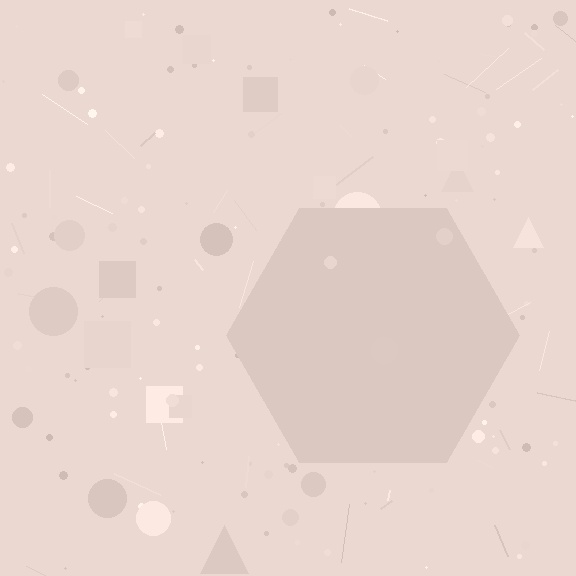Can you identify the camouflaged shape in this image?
The camouflaged shape is a hexagon.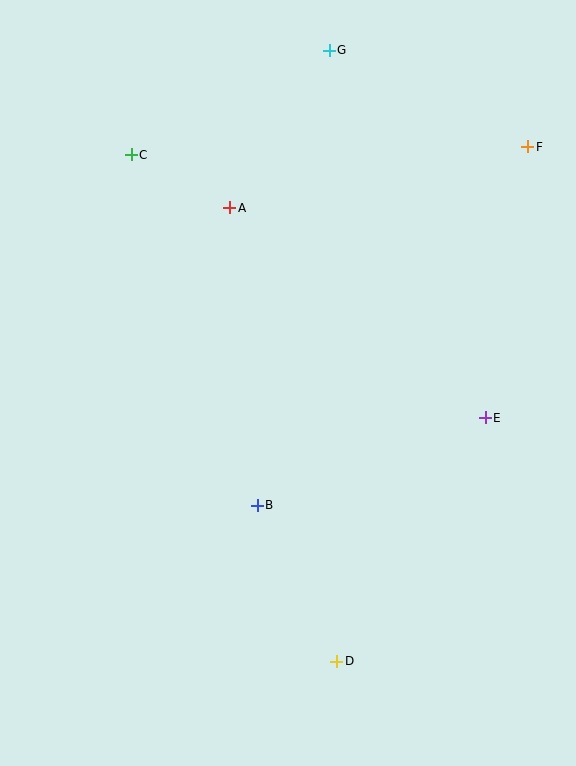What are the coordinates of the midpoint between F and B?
The midpoint between F and B is at (393, 326).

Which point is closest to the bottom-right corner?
Point D is closest to the bottom-right corner.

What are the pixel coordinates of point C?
Point C is at (131, 155).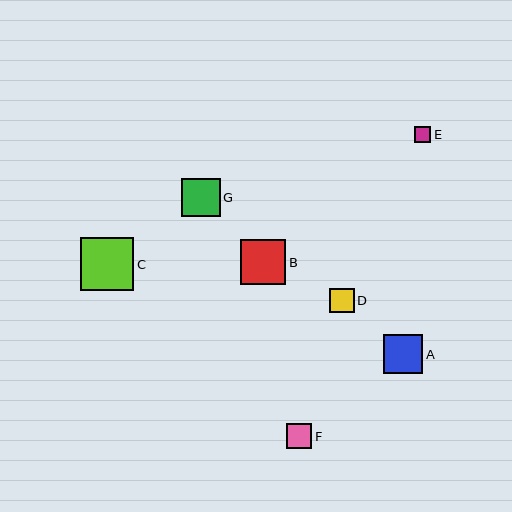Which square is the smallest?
Square E is the smallest with a size of approximately 17 pixels.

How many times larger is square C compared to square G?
Square C is approximately 1.4 times the size of square G.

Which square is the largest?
Square C is the largest with a size of approximately 53 pixels.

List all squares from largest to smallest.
From largest to smallest: C, B, A, G, F, D, E.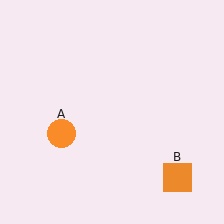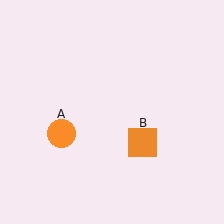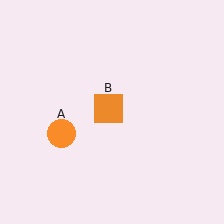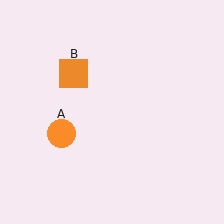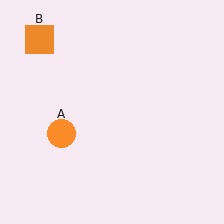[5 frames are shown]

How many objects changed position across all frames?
1 object changed position: orange square (object B).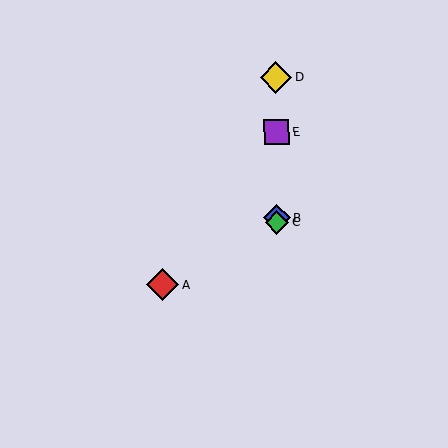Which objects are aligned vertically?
Objects B, C, D, E are aligned vertically.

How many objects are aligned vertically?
4 objects (B, C, D, E) are aligned vertically.